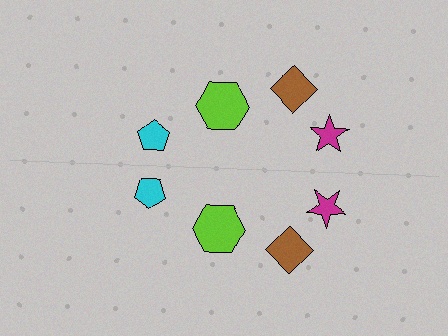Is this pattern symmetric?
Yes, this pattern has bilateral (reflection) symmetry.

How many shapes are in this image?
There are 8 shapes in this image.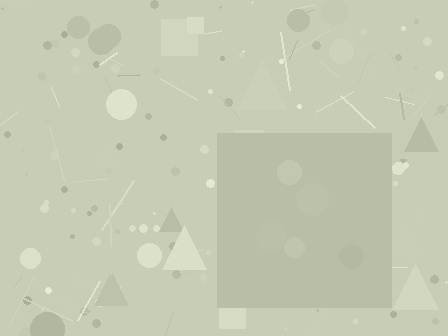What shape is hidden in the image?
A square is hidden in the image.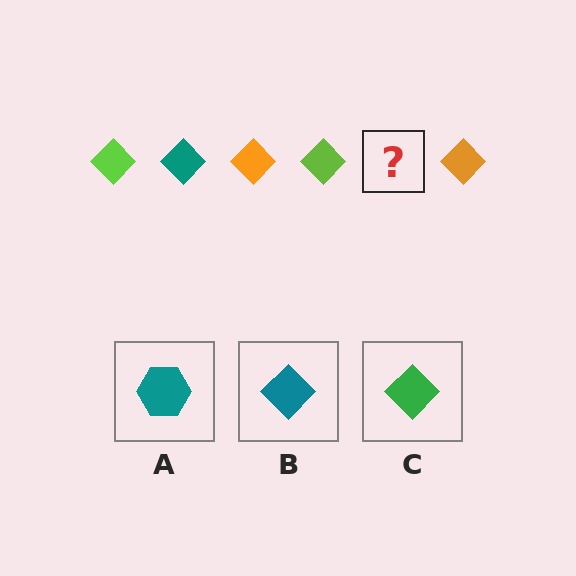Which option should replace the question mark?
Option B.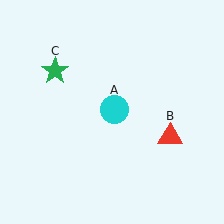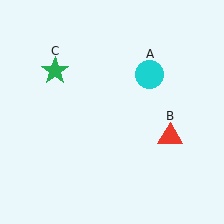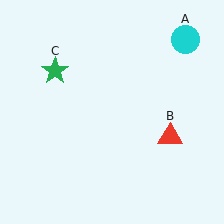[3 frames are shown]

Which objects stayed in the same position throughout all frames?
Red triangle (object B) and green star (object C) remained stationary.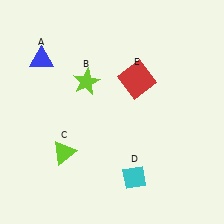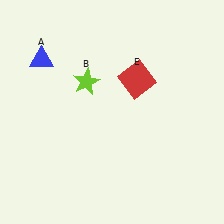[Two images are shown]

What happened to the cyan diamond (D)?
The cyan diamond (D) was removed in Image 2. It was in the bottom-right area of Image 1.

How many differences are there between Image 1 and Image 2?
There are 2 differences between the two images.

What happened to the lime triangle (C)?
The lime triangle (C) was removed in Image 2. It was in the bottom-left area of Image 1.